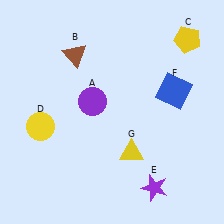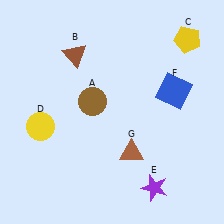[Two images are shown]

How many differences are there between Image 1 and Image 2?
There are 2 differences between the two images.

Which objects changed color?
A changed from purple to brown. G changed from yellow to brown.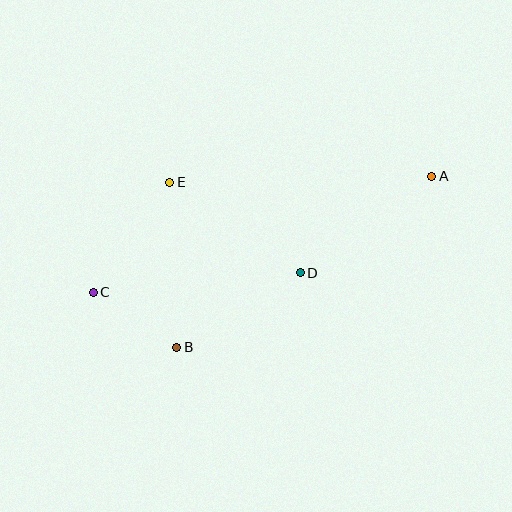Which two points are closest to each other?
Points B and C are closest to each other.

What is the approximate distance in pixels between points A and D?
The distance between A and D is approximately 163 pixels.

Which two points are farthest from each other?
Points A and C are farthest from each other.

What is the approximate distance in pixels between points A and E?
The distance between A and E is approximately 262 pixels.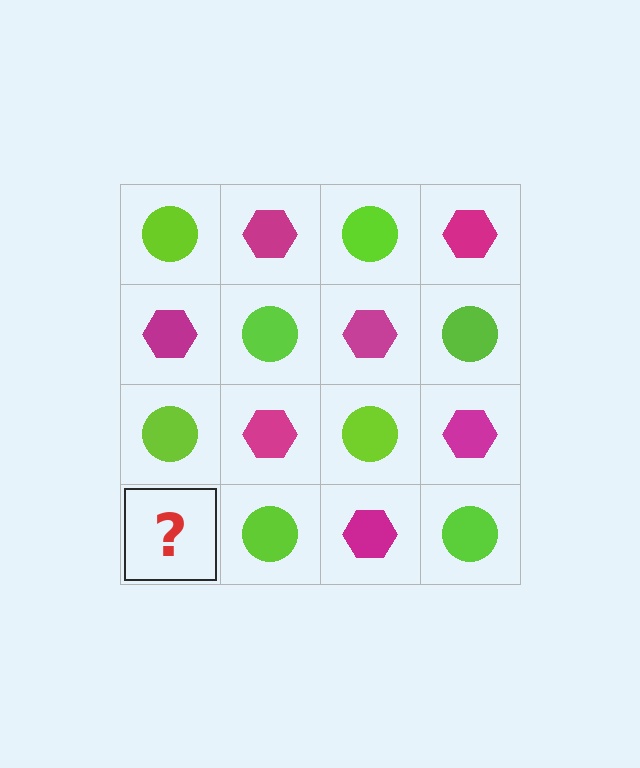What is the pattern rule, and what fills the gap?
The rule is that it alternates lime circle and magenta hexagon in a checkerboard pattern. The gap should be filled with a magenta hexagon.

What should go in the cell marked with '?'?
The missing cell should contain a magenta hexagon.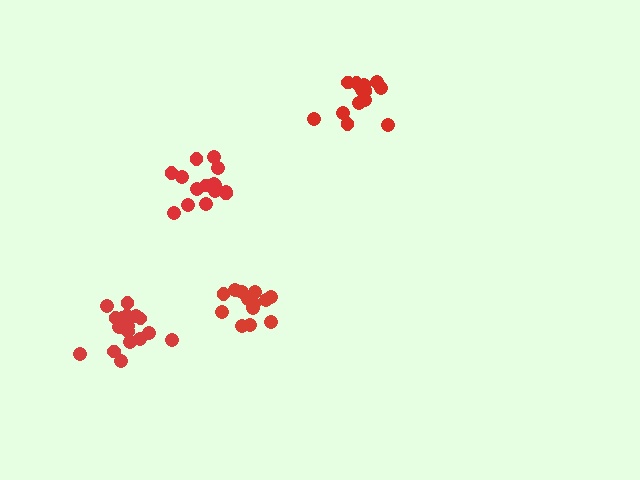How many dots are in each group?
Group 1: 15 dots, Group 2: 14 dots, Group 3: 17 dots, Group 4: 13 dots (59 total).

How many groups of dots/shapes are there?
There are 4 groups.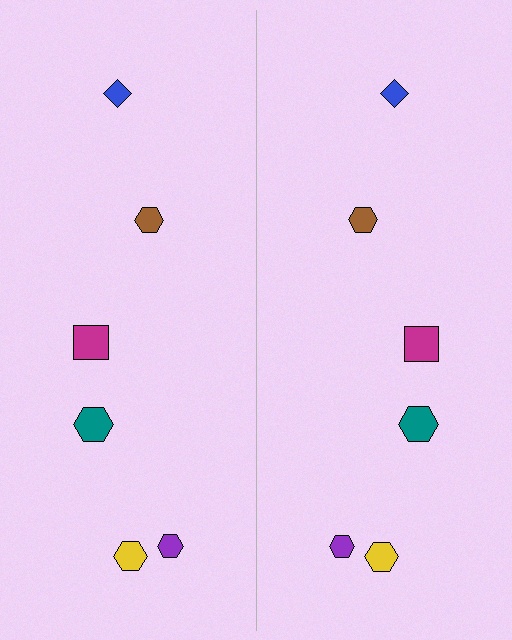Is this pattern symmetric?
Yes, this pattern has bilateral (reflection) symmetry.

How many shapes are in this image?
There are 12 shapes in this image.